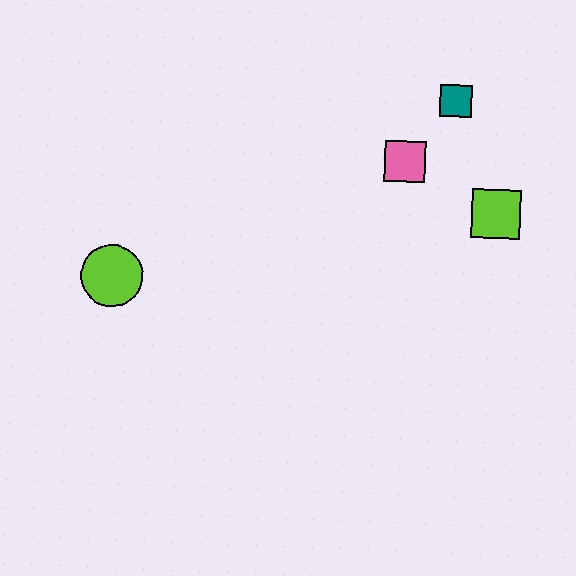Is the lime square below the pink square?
Yes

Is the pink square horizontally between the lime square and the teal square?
No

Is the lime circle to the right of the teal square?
No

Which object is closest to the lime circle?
The pink square is closest to the lime circle.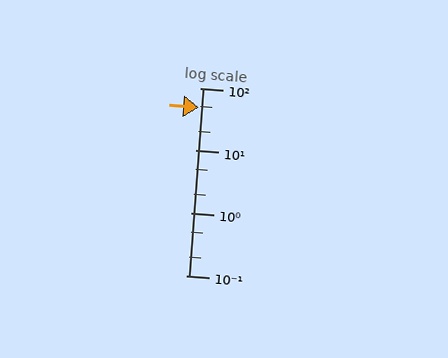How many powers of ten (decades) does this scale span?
The scale spans 3 decades, from 0.1 to 100.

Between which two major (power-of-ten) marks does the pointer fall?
The pointer is between 10 and 100.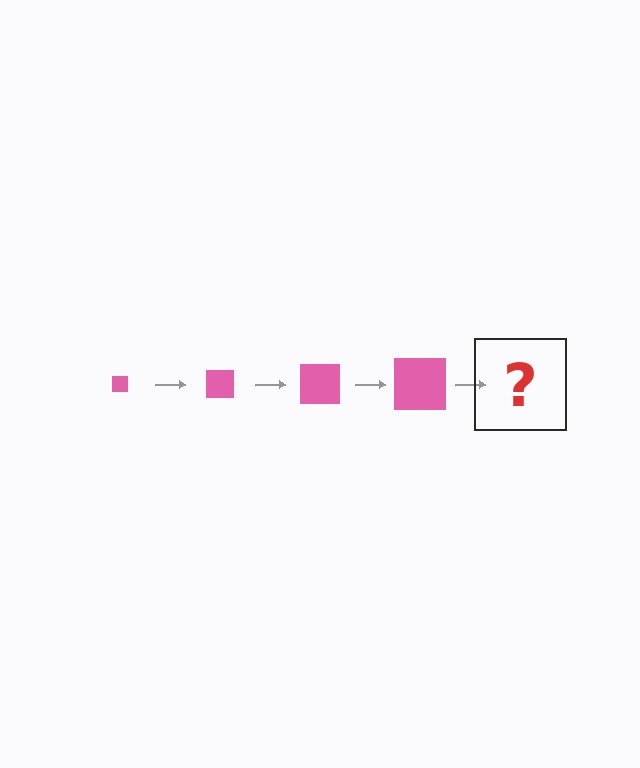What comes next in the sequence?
The next element should be a pink square, larger than the previous one.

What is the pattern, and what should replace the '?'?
The pattern is that the square gets progressively larger each step. The '?' should be a pink square, larger than the previous one.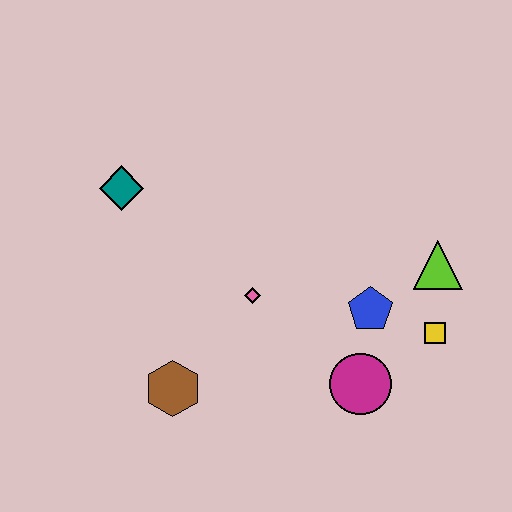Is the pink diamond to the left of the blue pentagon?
Yes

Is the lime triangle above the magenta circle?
Yes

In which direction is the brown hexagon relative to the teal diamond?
The brown hexagon is below the teal diamond.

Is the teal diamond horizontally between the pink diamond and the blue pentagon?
No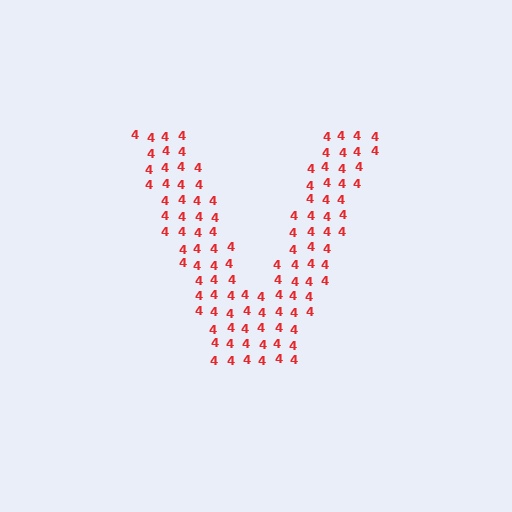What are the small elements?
The small elements are digit 4's.